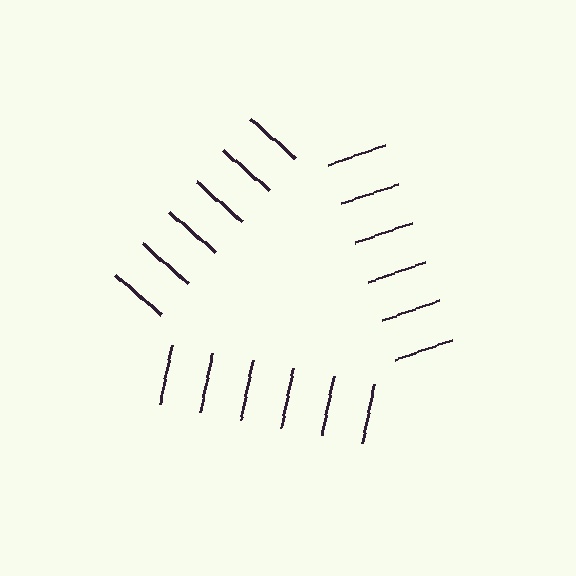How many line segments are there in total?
18 — 6 along each of the 3 edges.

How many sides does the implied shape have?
3 sides — the line-ends trace a triangle.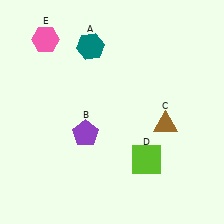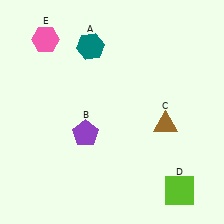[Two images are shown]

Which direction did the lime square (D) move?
The lime square (D) moved right.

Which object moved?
The lime square (D) moved right.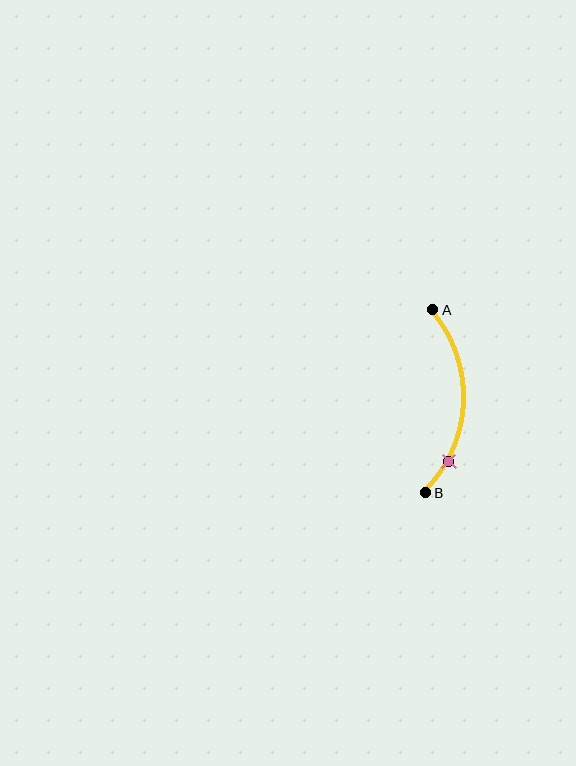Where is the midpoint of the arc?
The arc midpoint is the point on the curve farthest from the straight line joining A and B. It sits to the right of that line.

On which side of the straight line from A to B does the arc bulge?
The arc bulges to the right of the straight line connecting A and B.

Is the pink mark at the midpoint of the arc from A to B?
No. The pink mark lies on the arc but is closer to endpoint B. The arc midpoint would be at the point on the curve equidistant along the arc from both A and B.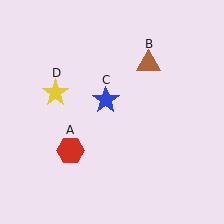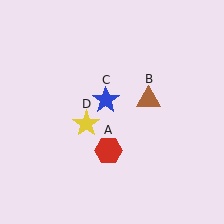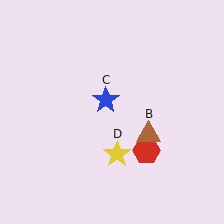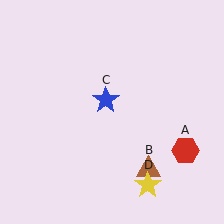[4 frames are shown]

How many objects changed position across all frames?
3 objects changed position: red hexagon (object A), brown triangle (object B), yellow star (object D).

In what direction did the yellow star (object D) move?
The yellow star (object D) moved down and to the right.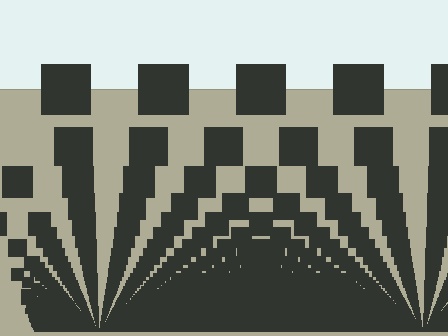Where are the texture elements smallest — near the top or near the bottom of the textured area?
Near the bottom.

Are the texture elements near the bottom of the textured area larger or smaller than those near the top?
Smaller. The gradient is inverted — elements near the bottom are smaller and denser.